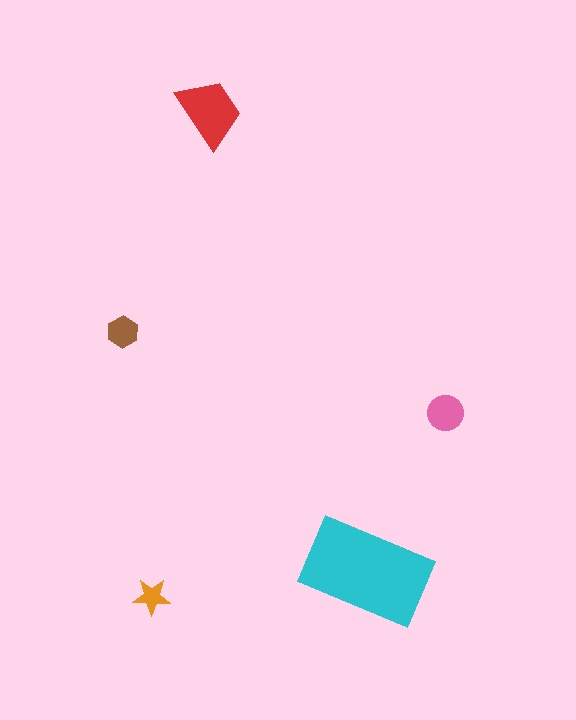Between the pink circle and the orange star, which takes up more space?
The pink circle.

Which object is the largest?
The cyan rectangle.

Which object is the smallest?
The orange star.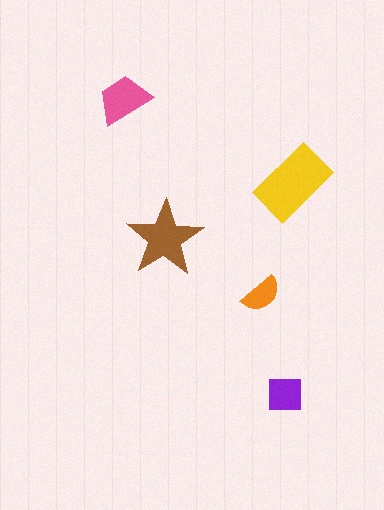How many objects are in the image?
There are 5 objects in the image.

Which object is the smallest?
The orange semicircle.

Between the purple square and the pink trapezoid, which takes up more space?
The pink trapezoid.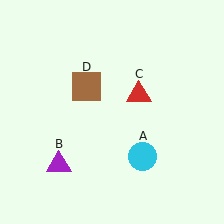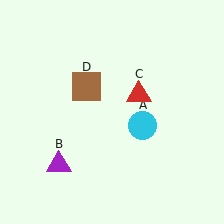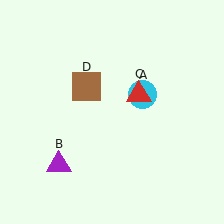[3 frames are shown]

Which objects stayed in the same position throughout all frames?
Purple triangle (object B) and red triangle (object C) and brown square (object D) remained stationary.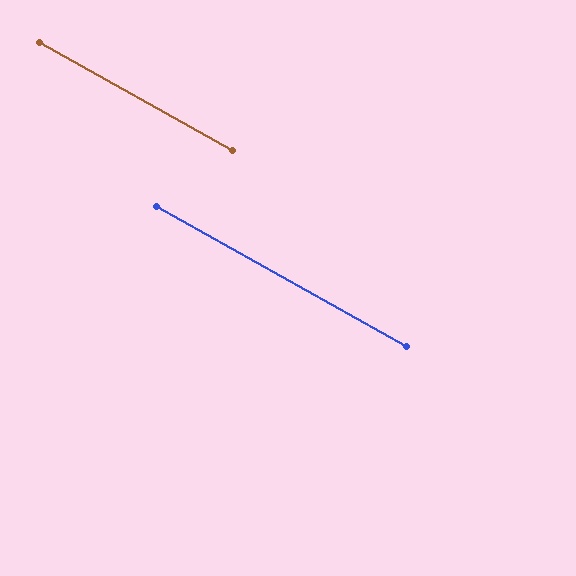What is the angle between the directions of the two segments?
Approximately 0 degrees.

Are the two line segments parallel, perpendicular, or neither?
Parallel — their directions differ by only 0.2°.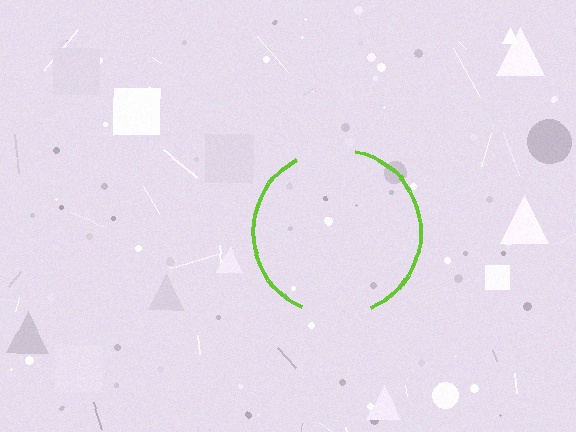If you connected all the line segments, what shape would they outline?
They would outline a circle.